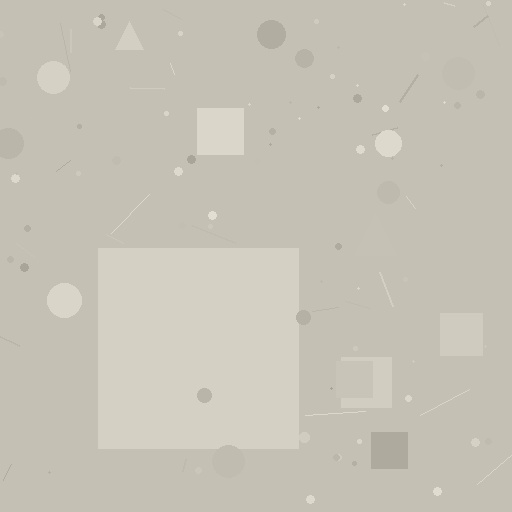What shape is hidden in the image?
A square is hidden in the image.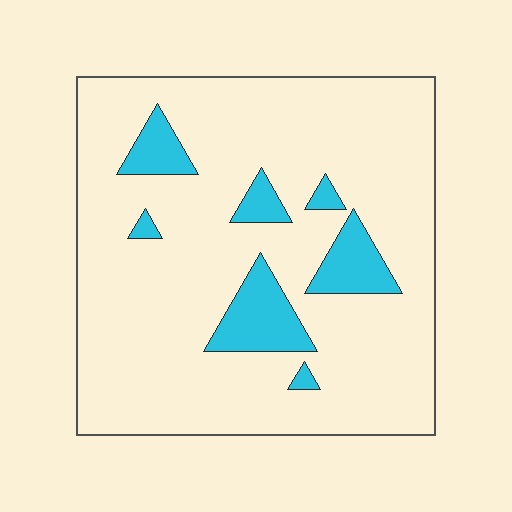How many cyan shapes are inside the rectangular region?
7.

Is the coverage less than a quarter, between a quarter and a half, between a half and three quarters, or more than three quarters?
Less than a quarter.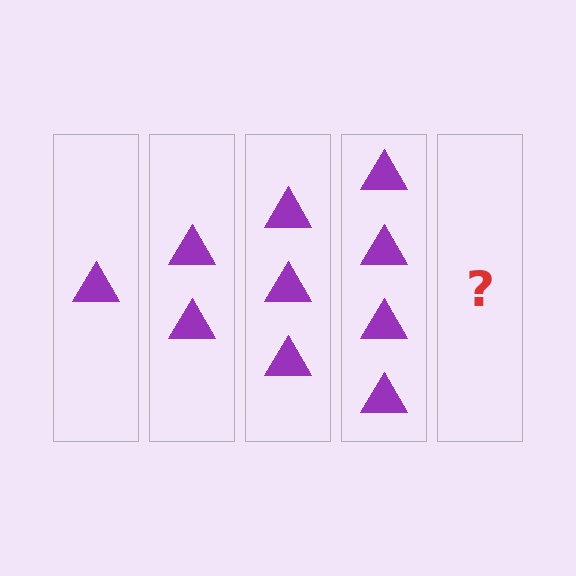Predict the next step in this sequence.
The next step is 5 triangles.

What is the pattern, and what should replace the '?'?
The pattern is that each step adds one more triangle. The '?' should be 5 triangles.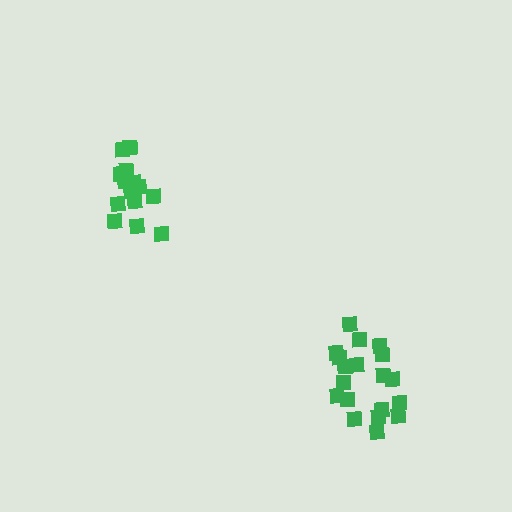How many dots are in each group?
Group 1: 15 dots, Group 2: 19 dots (34 total).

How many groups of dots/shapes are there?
There are 2 groups.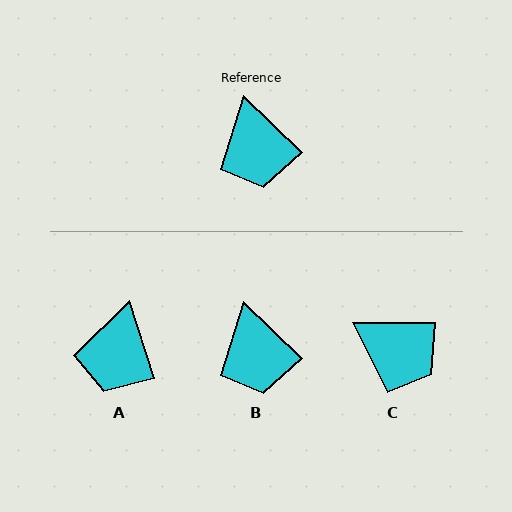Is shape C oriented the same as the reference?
No, it is off by about 44 degrees.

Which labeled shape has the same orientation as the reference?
B.